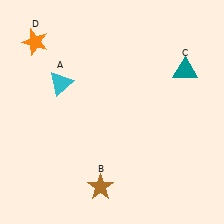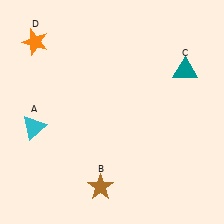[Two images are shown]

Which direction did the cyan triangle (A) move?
The cyan triangle (A) moved down.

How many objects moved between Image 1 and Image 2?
1 object moved between the two images.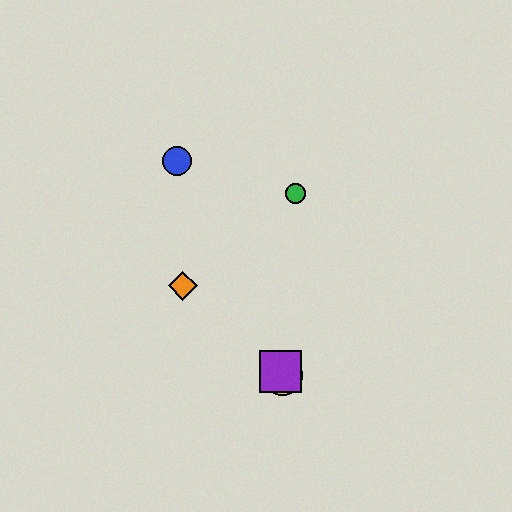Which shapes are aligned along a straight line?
The red circle, the blue circle, the yellow circle, the purple square are aligned along a straight line.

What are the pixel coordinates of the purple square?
The purple square is at (280, 371).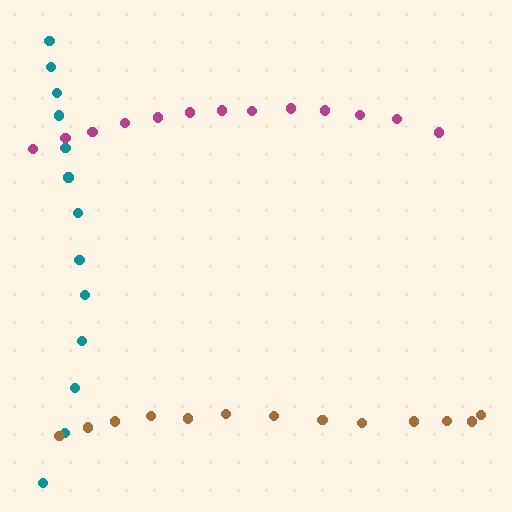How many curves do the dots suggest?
There are 3 distinct paths.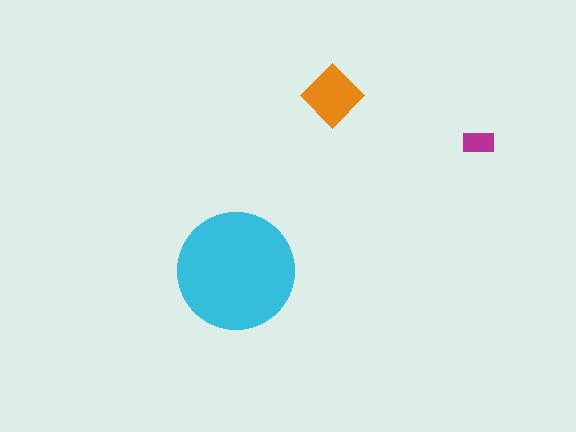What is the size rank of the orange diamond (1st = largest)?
2nd.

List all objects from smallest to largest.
The magenta rectangle, the orange diamond, the cyan circle.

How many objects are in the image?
There are 3 objects in the image.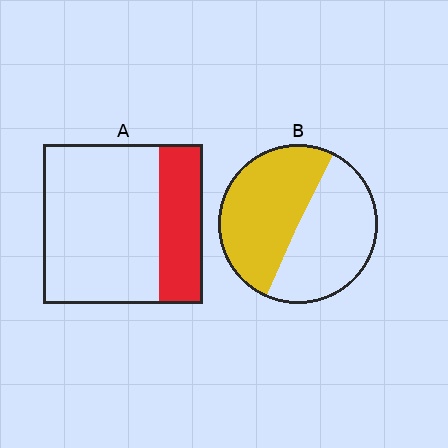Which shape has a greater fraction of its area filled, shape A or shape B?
Shape B.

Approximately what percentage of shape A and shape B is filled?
A is approximately 30% and B is approximately 50%.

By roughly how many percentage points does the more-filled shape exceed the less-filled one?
By roughly 25 percentage points (B over A).